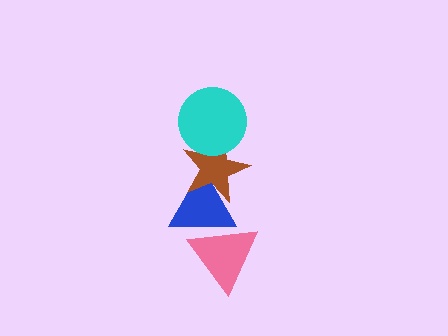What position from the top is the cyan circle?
The cyan circle is 1st from the top.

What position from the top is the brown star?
The brown star is 2nd from the top.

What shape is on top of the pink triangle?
The blue triangle is on top of the pink triangle.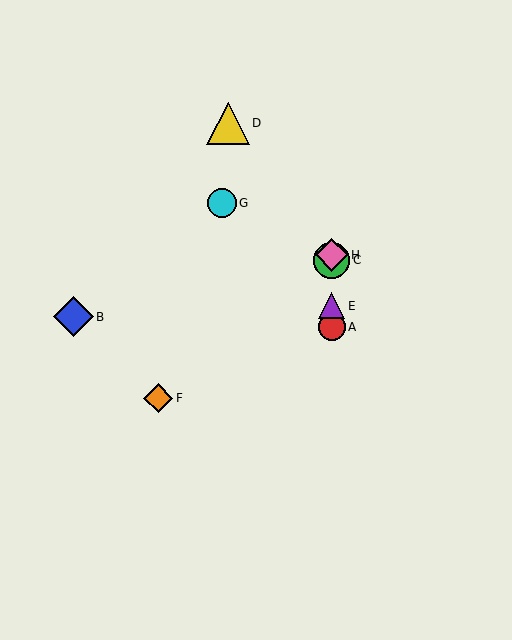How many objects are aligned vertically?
4 objects (A, C, E, H) are aligned vertically.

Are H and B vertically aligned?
No, H is at x≈332 and B is at x≈73.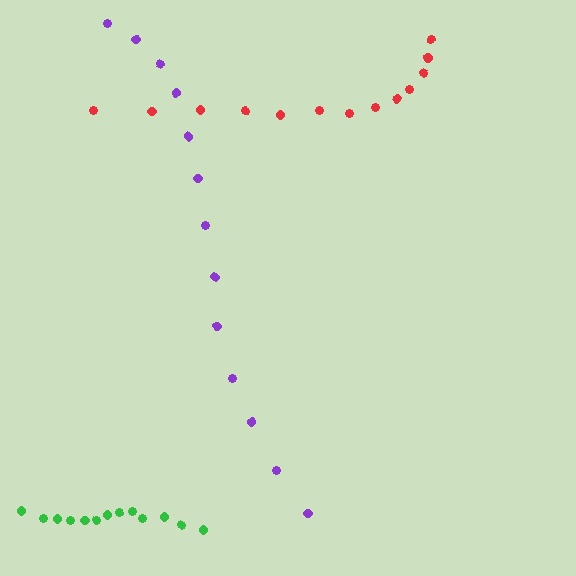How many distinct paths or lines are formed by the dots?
There are 3 distinct paths.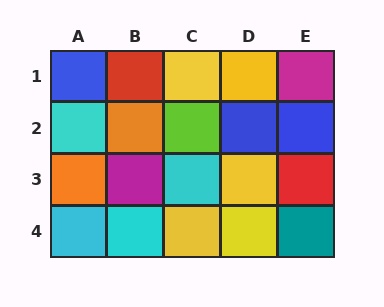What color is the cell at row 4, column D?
Yellow.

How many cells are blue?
3 cells are blue.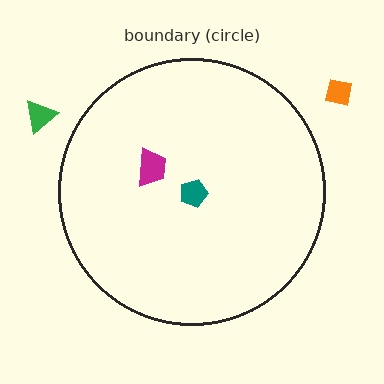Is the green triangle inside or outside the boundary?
Outside.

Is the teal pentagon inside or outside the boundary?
Inside.